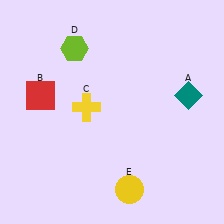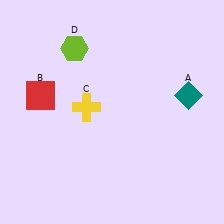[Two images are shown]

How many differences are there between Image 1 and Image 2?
There is 1 difference between the two images.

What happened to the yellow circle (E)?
The yellow circle (E) was removed in Image 2. It was in the bottom-right area of Image 1.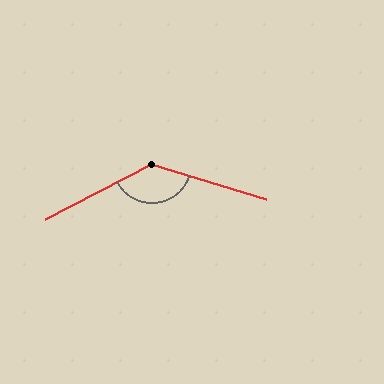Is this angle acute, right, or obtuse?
It is obtuse.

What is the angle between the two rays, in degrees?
Approximately 136 degrees.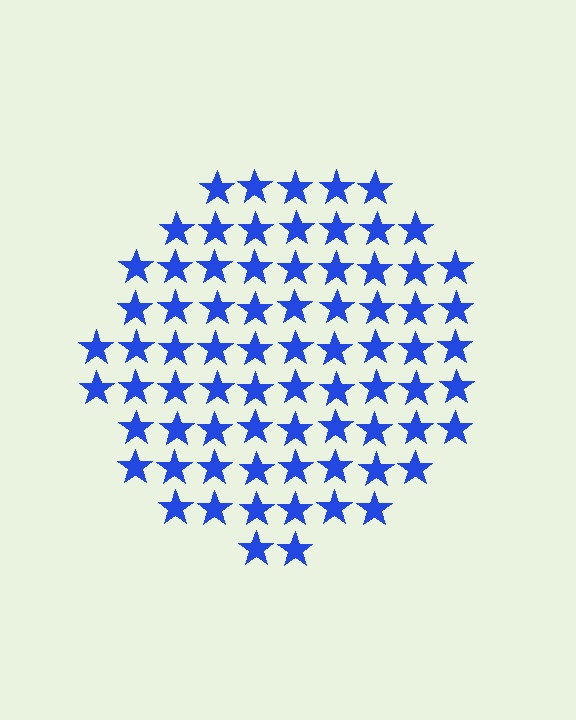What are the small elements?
The small elements are stars.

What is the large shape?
The large shape is a circle.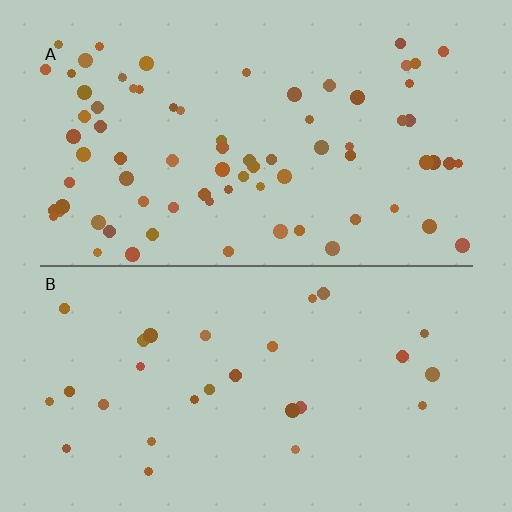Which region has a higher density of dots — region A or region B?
A (the top).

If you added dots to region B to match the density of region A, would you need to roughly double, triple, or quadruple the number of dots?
Approximately triple.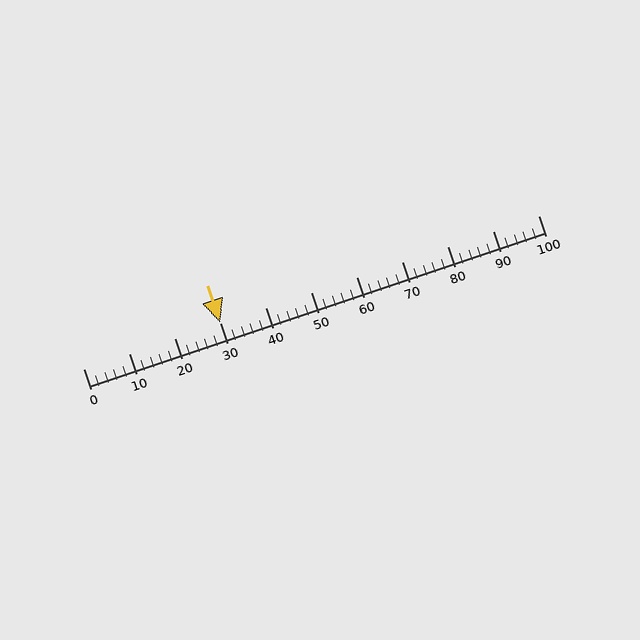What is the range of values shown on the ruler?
The ruler shows values from 0 to 100.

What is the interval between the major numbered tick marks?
The major tick marks are spaced 10 units apart.